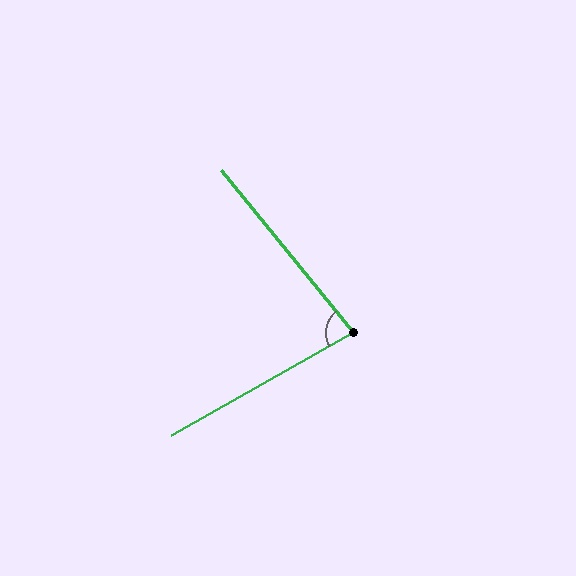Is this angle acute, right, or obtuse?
It is acute.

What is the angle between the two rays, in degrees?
Approximately 80 degrees.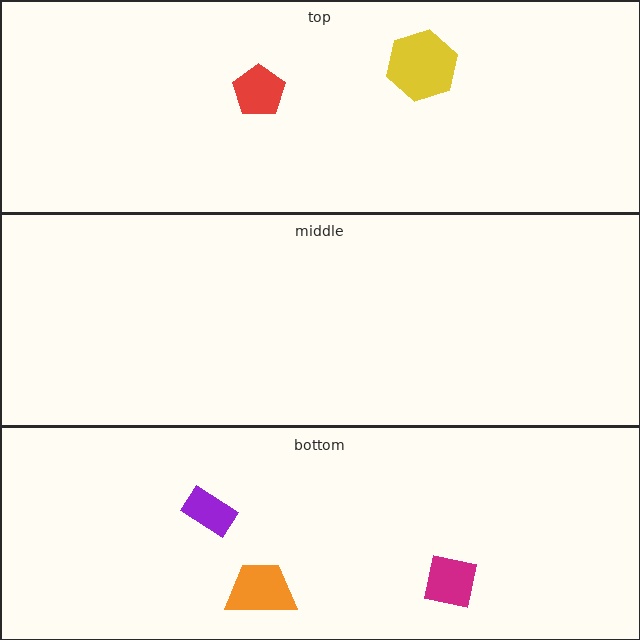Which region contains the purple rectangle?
The bottom region.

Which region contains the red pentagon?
The top region.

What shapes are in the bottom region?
The orange trapezoid, the magenta square, the purple rectangle.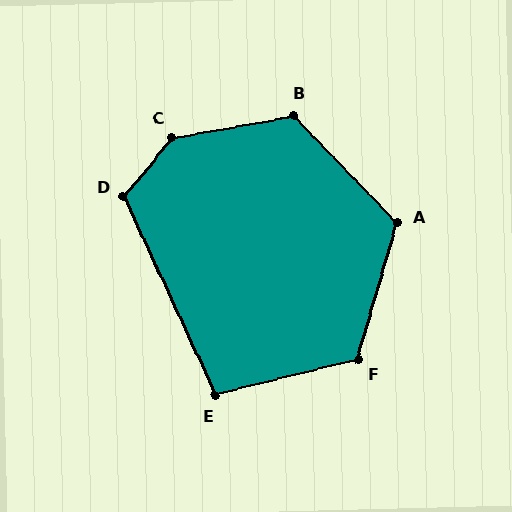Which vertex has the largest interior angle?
C, at approximately 139 degrees.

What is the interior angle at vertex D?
Approximately 116 degrees (obtuse).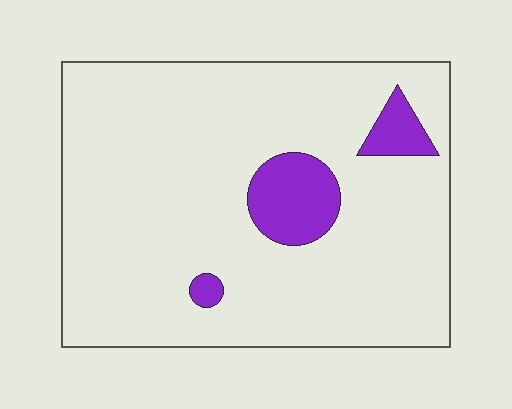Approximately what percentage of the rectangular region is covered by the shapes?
Approximately 10%.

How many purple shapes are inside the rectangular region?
3.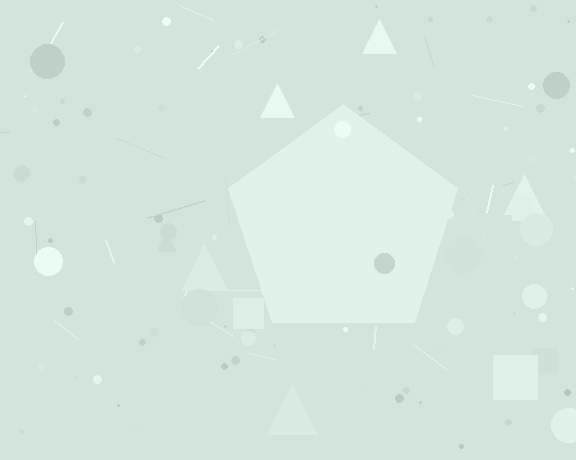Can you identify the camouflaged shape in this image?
The camouflaged shape is a pentagon.